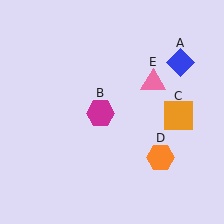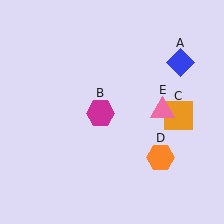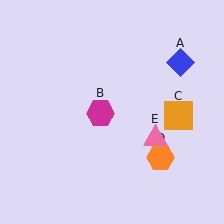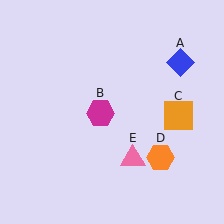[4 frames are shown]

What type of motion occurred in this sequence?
The pink triangle (object E) rotated clockwise around the center of the scene.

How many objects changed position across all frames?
1 object changed position: pink triangle (object E).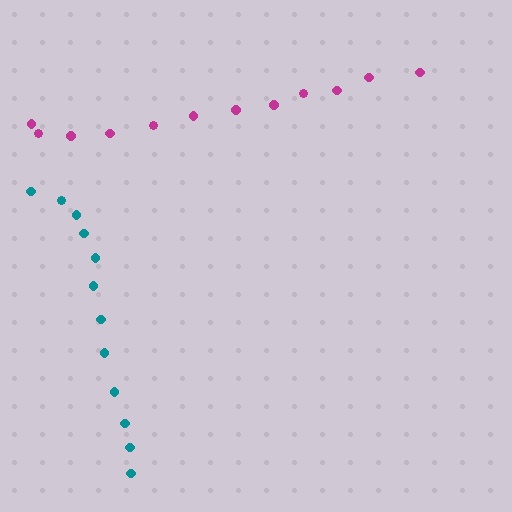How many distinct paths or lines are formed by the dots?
There are 2 distinct paths.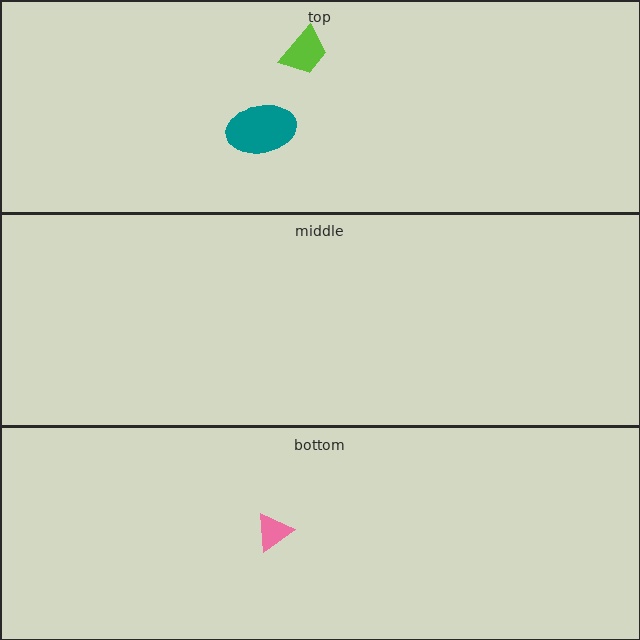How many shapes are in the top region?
2.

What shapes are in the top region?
The teal ellipse, the lime trapezoid.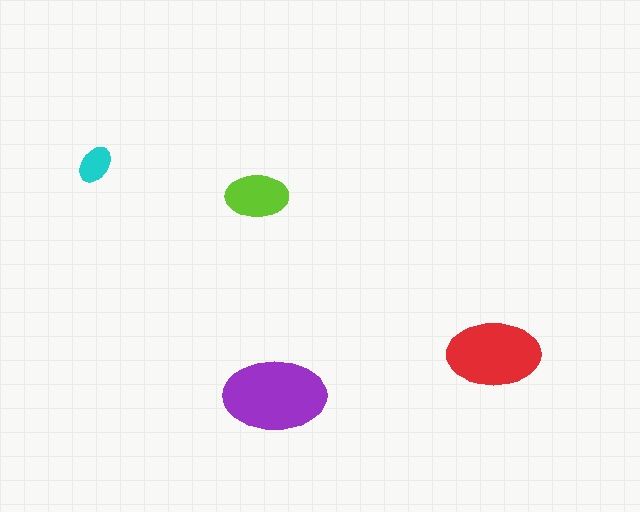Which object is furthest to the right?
The red ellipse is rightmost.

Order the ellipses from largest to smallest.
the purple one, the red one, the lime one, the cyan one.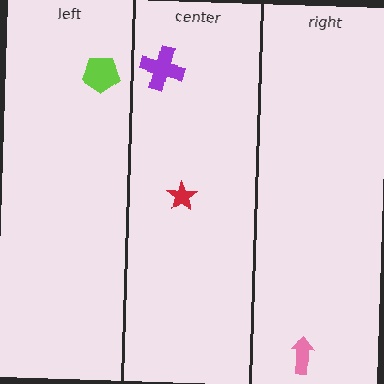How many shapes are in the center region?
2.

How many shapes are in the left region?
1.